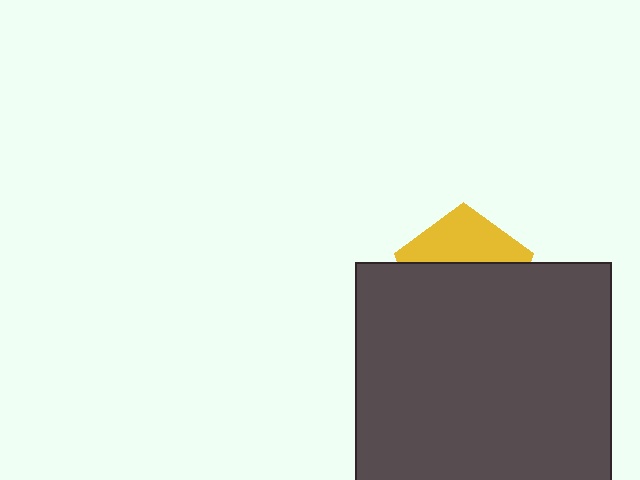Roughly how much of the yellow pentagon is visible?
A small part of it is visible (roughly 36%).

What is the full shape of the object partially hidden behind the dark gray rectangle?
The partially hidden object is a yellow pentagon.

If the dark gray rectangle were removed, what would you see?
You would see the complete yellow pentagon.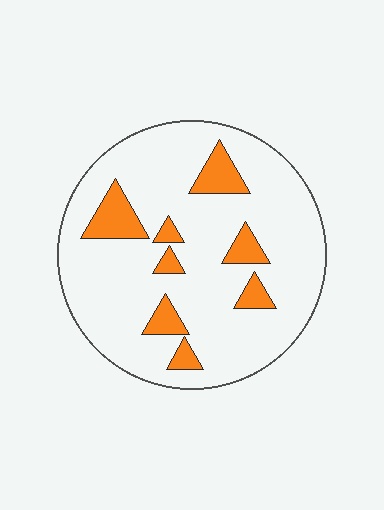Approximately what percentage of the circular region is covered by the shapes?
Approximately 15%.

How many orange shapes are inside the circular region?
8.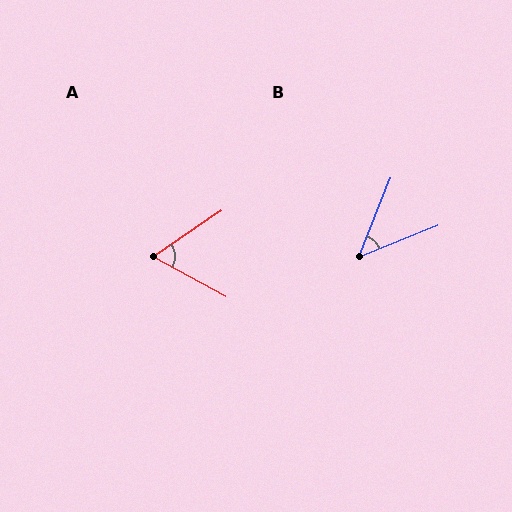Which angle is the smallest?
B, at approximately 46 degrees.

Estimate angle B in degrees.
Approximately 46 degrees.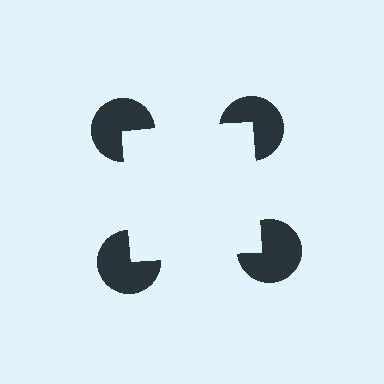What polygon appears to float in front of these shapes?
An illusory square — its edges are inferred from the aligned wedge cuts in the pac-man discs, not physically drawn.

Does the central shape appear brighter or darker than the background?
It typically appears slightly brighter than the background, even though no actual brightness change is drawn.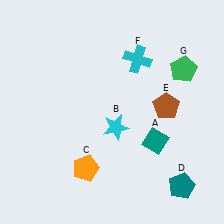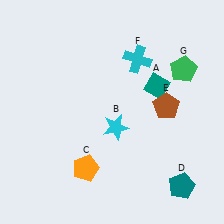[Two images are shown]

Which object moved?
The teal diamond (A) moved up.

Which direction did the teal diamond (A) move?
The teal diamond (A) moved up.